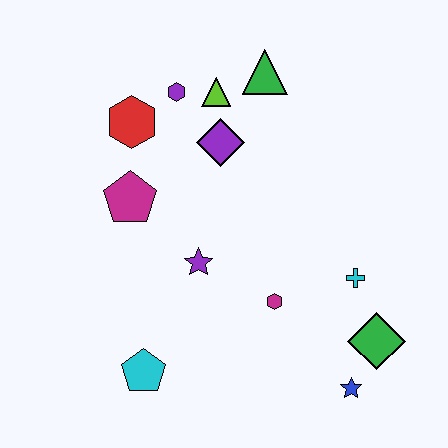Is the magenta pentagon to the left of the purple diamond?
Yes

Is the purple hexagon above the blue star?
Yes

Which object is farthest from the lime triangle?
The blue star is farthest from the lime triangle.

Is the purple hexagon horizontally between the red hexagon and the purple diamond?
Yes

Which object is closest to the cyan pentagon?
The purple star is closest to the cyan pentagon.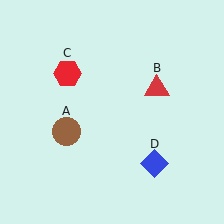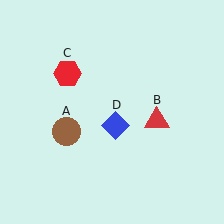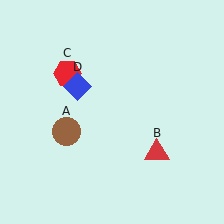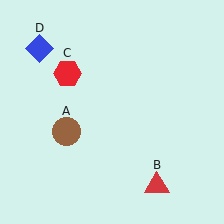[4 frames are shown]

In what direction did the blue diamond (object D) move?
The blue diamond (object D) moved up and to the left.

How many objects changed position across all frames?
2 objects changed position: red triangle (object B), blue diamond (object D).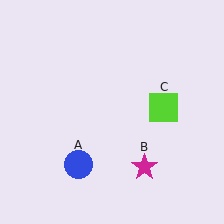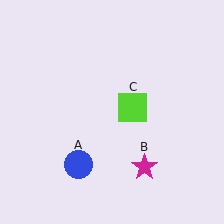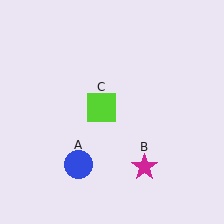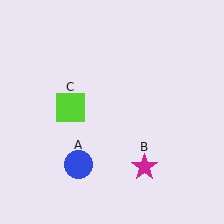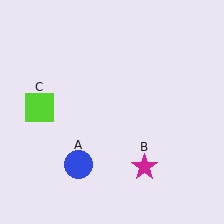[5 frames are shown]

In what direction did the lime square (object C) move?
The lime square (object C) moved left.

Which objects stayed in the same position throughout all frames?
Blue circle (object A) and magenta star (object B) remained stationary.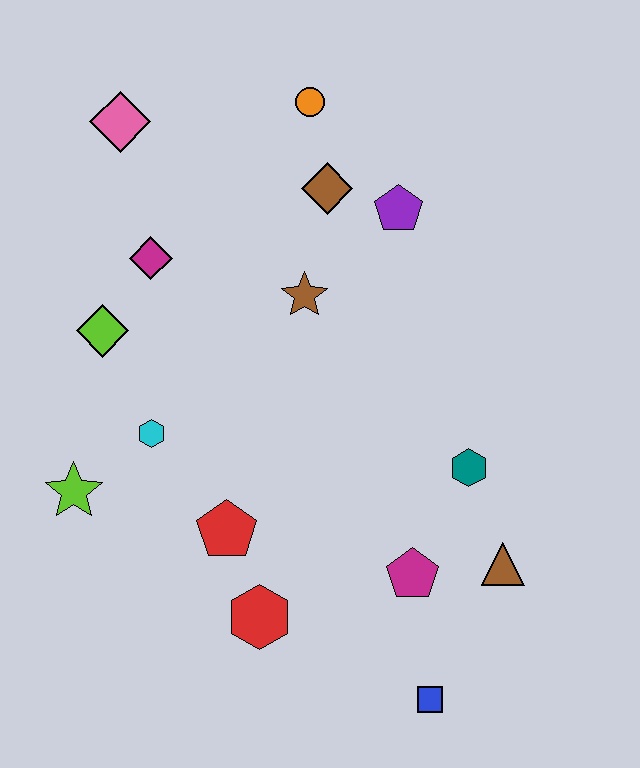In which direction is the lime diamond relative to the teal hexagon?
The lime diamond is to the left of the teal hexagon.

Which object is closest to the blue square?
The magenta pentagon is closest to the blue square.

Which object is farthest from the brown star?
The blue square is farthest from the brown star.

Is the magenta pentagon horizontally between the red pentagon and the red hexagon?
No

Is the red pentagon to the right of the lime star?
Yes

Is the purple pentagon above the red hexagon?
Yes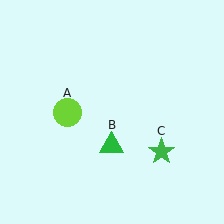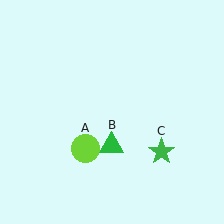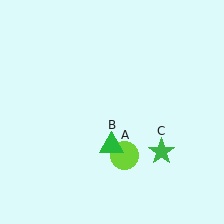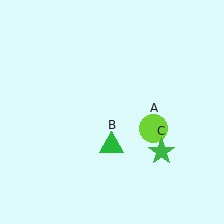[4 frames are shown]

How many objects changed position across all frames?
1 object changed position: lime circle (object A).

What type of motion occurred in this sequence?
The lime circle (object A) rotated counterclockwise around the center of the scene.